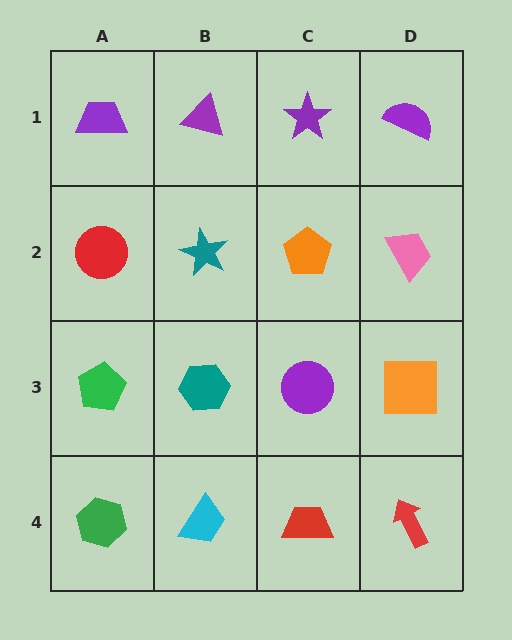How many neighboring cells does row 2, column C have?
4.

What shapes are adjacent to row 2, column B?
A purple triangle (row 1, column B), a teal hexagon (row 3, column B), a red circle (row 2, column A), an orange pentagon (row 2, column C).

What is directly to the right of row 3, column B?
A purple circle.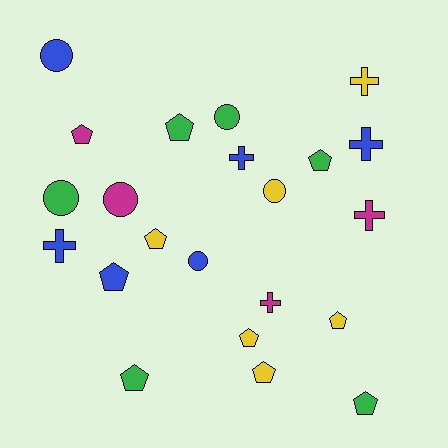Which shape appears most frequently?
Pentagon, with 10 objects.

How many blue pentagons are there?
There is 1 blue pentagon.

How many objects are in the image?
There are 22 objects.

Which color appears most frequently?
Yellow, with 6 objects.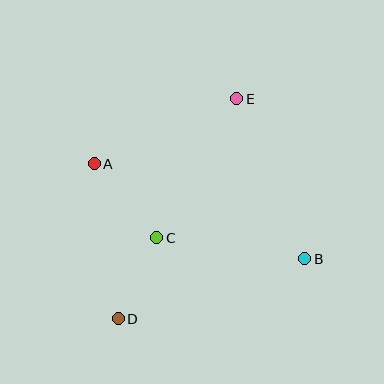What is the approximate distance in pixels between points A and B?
The distance between A and B is approximately 231 pixels.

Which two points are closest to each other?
Points C and D are closest to each other.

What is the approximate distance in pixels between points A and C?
The distance between A and C is approximately 97 pixels.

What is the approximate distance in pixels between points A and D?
The distance between A and D is approximately 157 pixels.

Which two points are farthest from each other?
Points D and E are farthest from each other.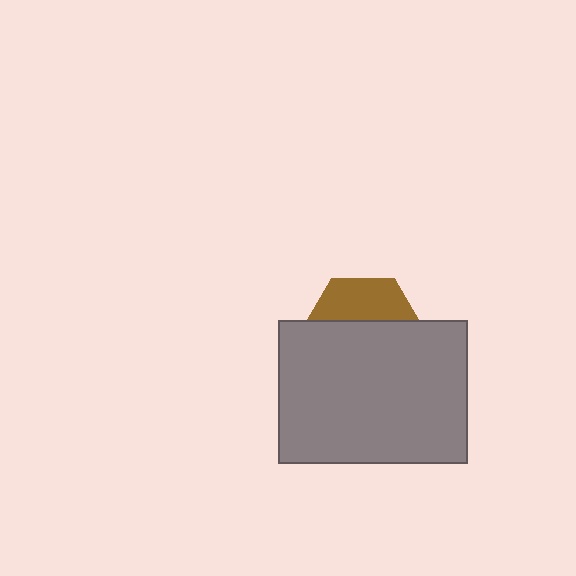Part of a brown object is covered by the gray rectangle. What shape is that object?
It is a hexagon.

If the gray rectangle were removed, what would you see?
You would see the complete brown hexagon.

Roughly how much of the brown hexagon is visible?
A small part of it is visible (roughly 34%).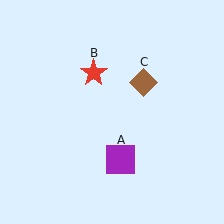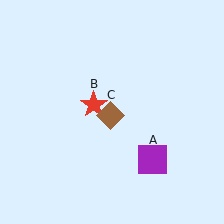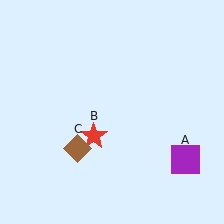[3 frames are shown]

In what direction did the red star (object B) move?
The red star (object B) moved down.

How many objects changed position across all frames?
3 objects changed position: purple square (object A), red star (object B), brown diamond (object C).